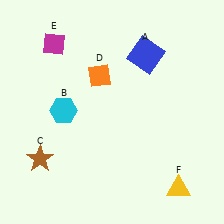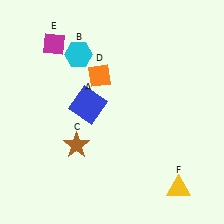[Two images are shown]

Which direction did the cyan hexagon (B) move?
The cyan hexagon (B) moved up.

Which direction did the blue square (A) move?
The blue square (A) moved left.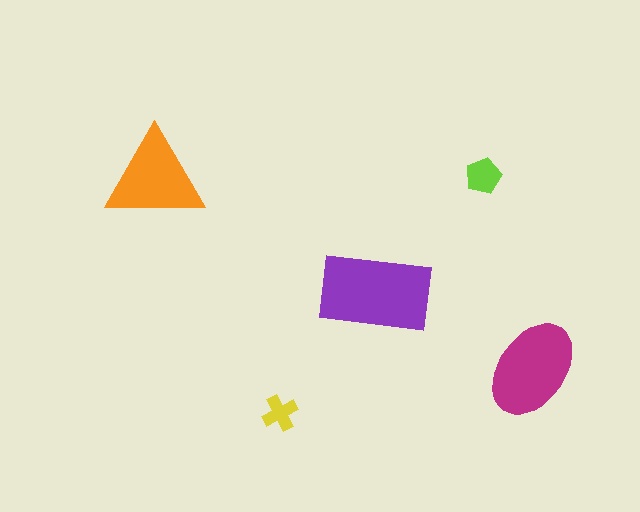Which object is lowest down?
The yellow cross is bottommost.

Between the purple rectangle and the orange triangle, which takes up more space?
The purple rectangle.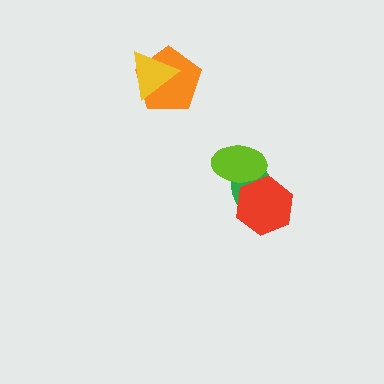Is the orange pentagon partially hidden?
Yes, it is partially covered by another shape.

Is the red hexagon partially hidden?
No, no other shape covers it.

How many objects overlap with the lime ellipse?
2 objects overlap with the lime ellipse.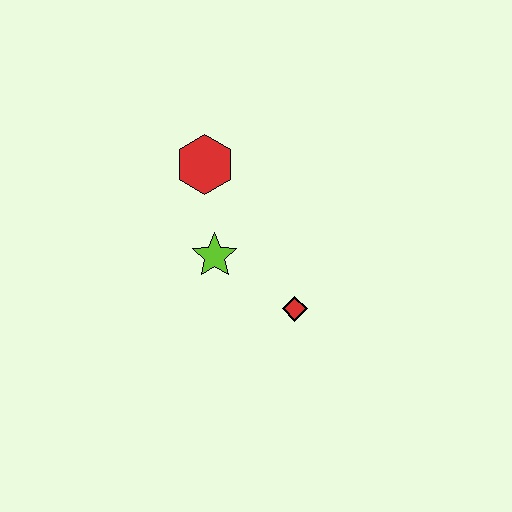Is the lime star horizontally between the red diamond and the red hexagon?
Yes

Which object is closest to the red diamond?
The lime star is closest to the red diamond.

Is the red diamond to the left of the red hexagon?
No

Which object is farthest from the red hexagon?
The red diamond is farthest from the red hexagon.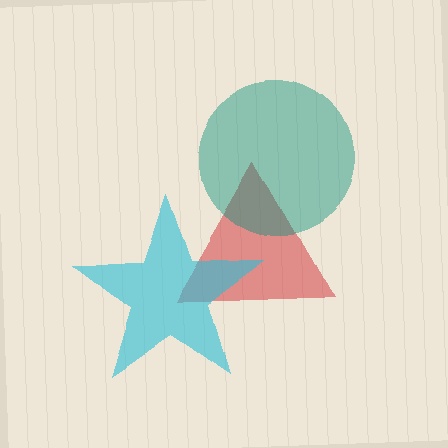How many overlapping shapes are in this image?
There are 3 overlapping shapes in the image.